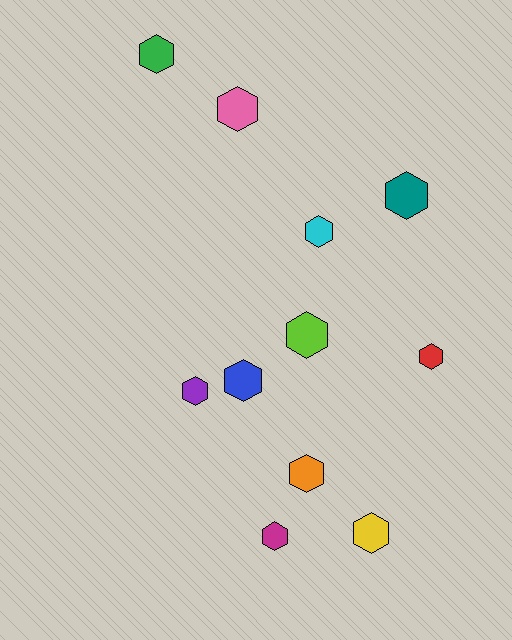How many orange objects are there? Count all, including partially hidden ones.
There is 1 orange object.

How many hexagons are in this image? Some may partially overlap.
There are 11 hexagons.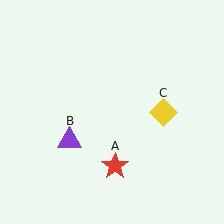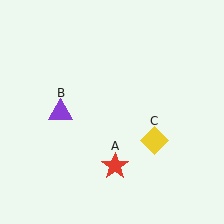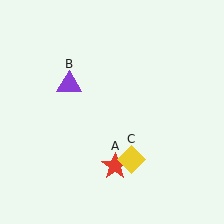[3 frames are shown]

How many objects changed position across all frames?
2 objects changed position: purple triangle (object B), yellow diamond (object C).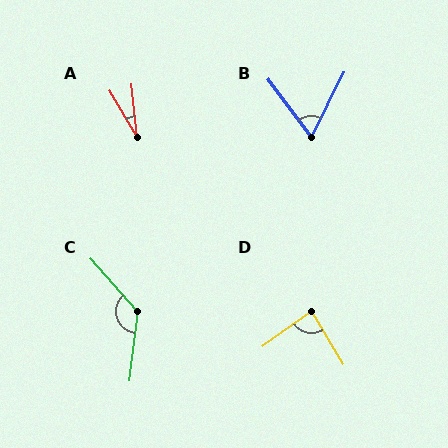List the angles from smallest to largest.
A (24°), B (63°), D (85°), C (131°).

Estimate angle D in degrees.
Approximately 85 degrees.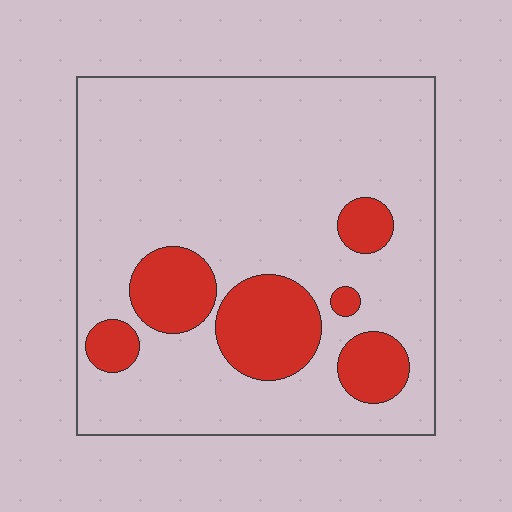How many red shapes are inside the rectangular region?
6.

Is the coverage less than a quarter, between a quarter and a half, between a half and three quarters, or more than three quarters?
Less than a quarter.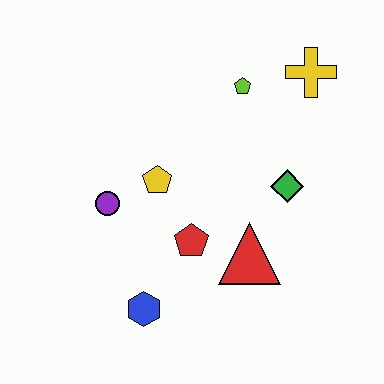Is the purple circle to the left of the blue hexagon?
Yes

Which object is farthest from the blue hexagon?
The yellow cross is farthest from the blue hexagon.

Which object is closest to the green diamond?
The red triangle is closest to the green diamond.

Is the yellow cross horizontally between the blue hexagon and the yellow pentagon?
No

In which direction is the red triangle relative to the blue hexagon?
The red triangle is to the right of the blue hexagon.